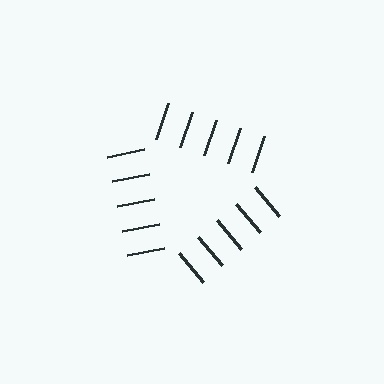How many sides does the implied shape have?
3 sides — the line-ends trace a triangle.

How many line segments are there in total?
15 — 5 along each of the 3 edges.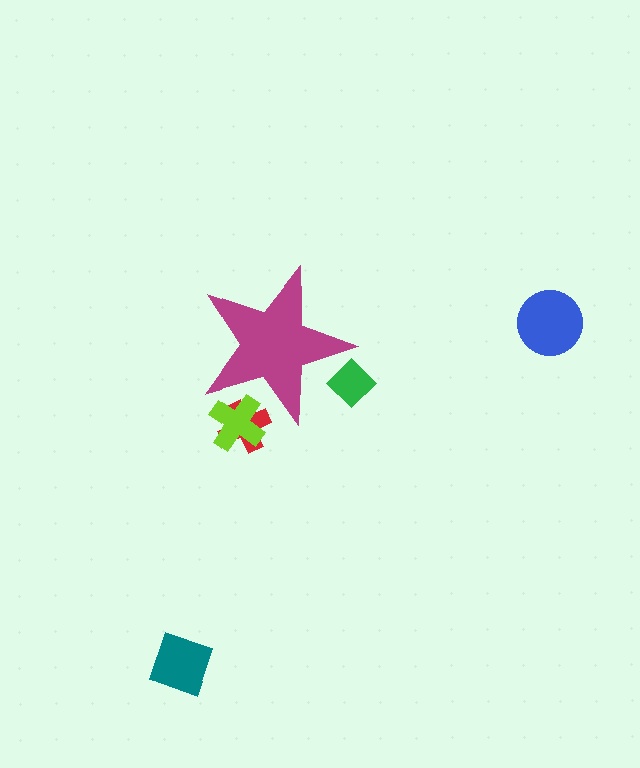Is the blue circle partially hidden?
No, the blue circle is fully visible.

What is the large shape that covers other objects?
A magenta star.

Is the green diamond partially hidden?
Yes, the green diamond is partially hidden behind the magenta star.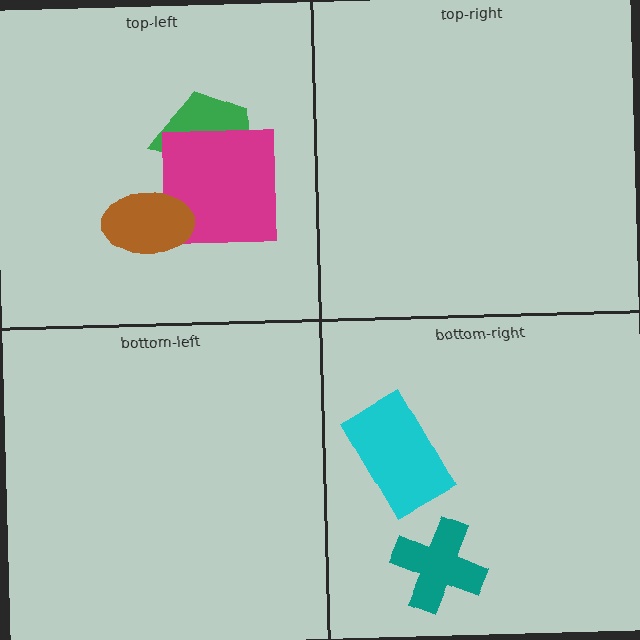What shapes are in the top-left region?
The green trapezoid, the magenta square, the brown ellipse.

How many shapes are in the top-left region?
3.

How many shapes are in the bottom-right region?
2.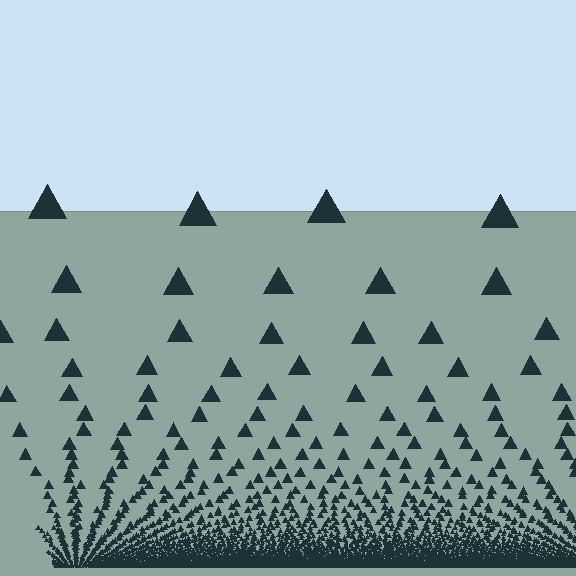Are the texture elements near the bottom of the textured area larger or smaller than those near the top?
Smaller. The gradient is inverted — elements near the bottom are smaller and denser.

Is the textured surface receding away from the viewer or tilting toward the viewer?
The surface appears to tilt toward the viewer. Texture elements get larger and sparser toward the top.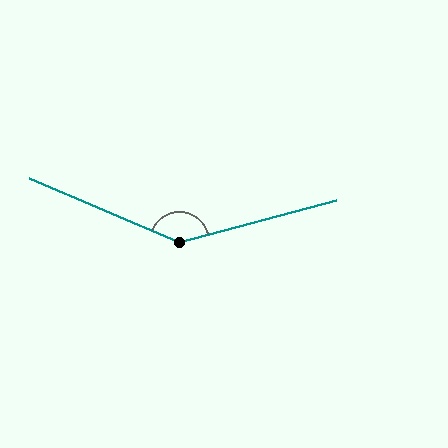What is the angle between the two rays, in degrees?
Approximately 142 degrees.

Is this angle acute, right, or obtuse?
It is obtuse.